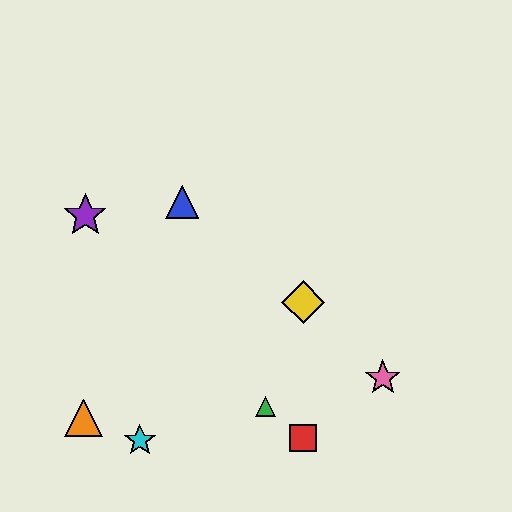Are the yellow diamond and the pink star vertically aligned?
No, the yellow diamond is at x≈303 and the pink star is at x≈383.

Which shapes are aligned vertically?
The red square, the yellow diamond are aligned vertically.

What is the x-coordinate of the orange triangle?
The orange triangle is at x≈83.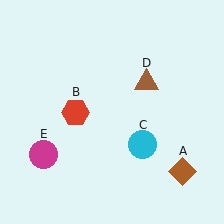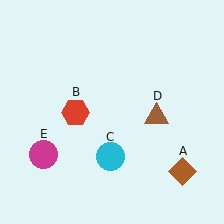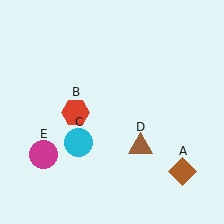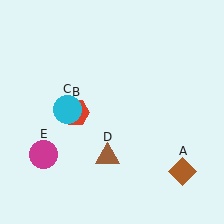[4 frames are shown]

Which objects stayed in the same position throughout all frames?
Brown diamond (object A) and red hexagon (object B) and magenta circle (object E) remained stationary.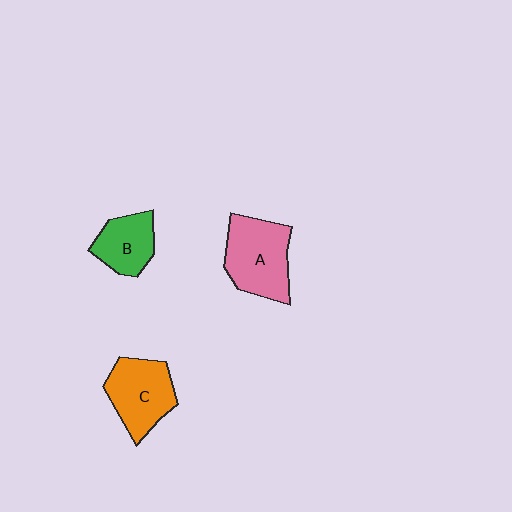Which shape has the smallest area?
Shape B (green).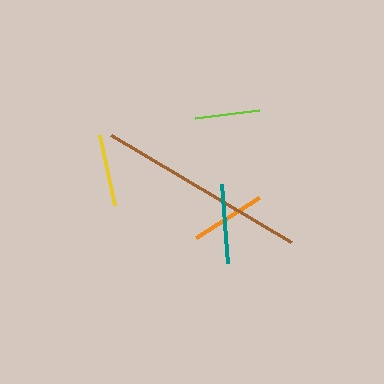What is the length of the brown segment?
The brown segment is approximately 210 pixels long.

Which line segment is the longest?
The brown line is the longest at approximately 210 pixels.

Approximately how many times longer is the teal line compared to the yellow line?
The teal line is approximately 1.1 times the length of the yellow line.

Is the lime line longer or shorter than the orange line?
The orange line is longer than the lime line.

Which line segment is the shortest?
The lime line is the shortest at approximately 64 pixels.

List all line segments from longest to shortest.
From longest to shortest: brown, teal, orange, yellow, lime.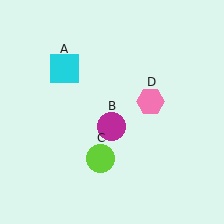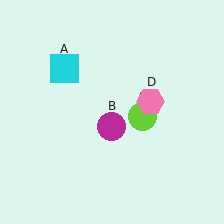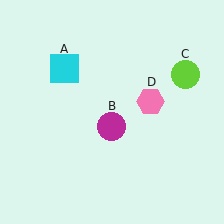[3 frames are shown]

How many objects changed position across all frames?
1 object changed position: lime circle (object C).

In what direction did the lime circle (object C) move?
The lime circle (object C) moved up and to the right.